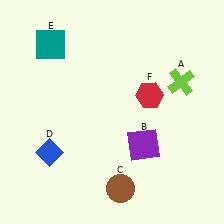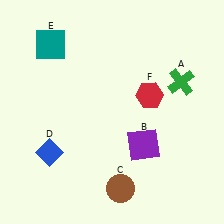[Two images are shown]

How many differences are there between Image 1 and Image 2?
There is 1 difference between the two images.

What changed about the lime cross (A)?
In Image 1, A is lime. In Image 2, it changed to green.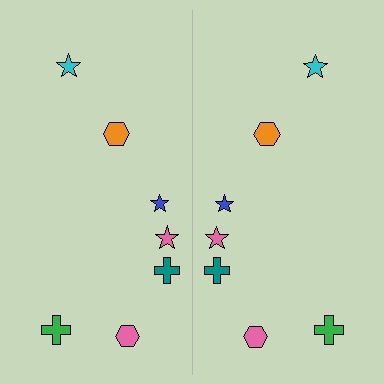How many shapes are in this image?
There are 14 shapes in this image.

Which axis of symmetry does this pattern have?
The pattern has a vertical axis of symmetry running through the center of the image.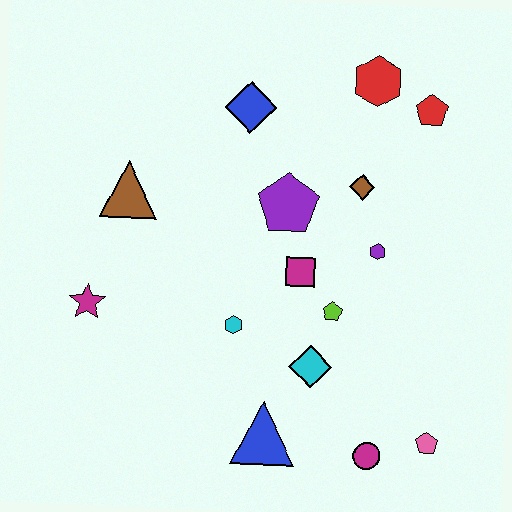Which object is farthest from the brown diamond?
The magenta star is farthest from the brown diamond.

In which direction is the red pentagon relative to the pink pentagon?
The red pentagon is above the pink pentagon.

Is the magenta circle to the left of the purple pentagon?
No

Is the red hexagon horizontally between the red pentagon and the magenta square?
Yes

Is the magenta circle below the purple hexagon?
Yes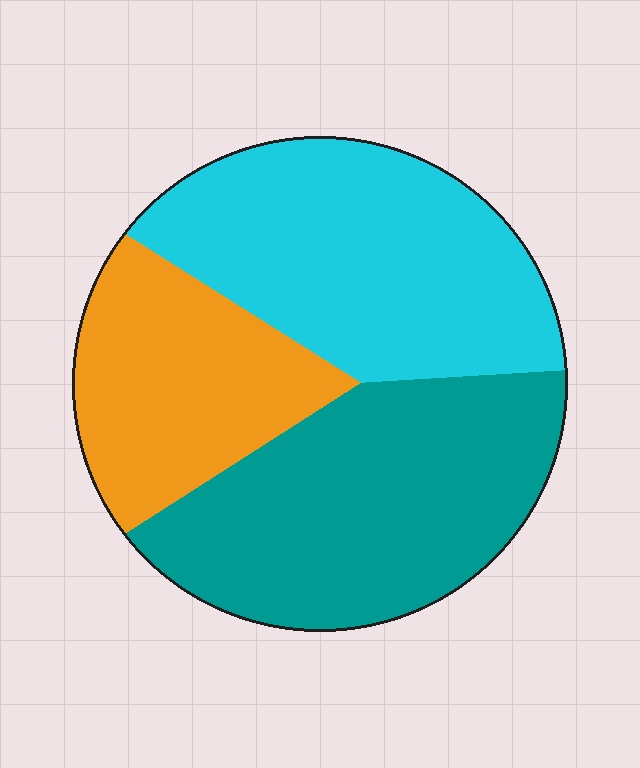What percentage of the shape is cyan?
Cyan takes up about three eighths (3/8) of the shape.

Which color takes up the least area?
Orange, at roughly 25%.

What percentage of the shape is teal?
Teal covers about 40% of the shape.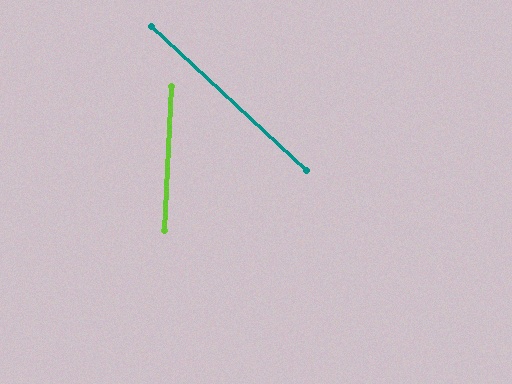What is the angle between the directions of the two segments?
Approximately 50 degrees.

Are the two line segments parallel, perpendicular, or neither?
Neither parallel nor perpendicular — they differ by about 50°.